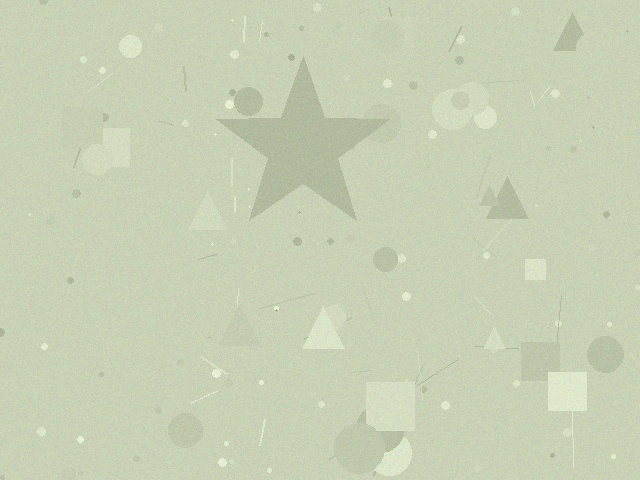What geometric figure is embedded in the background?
A star is embedded in the background.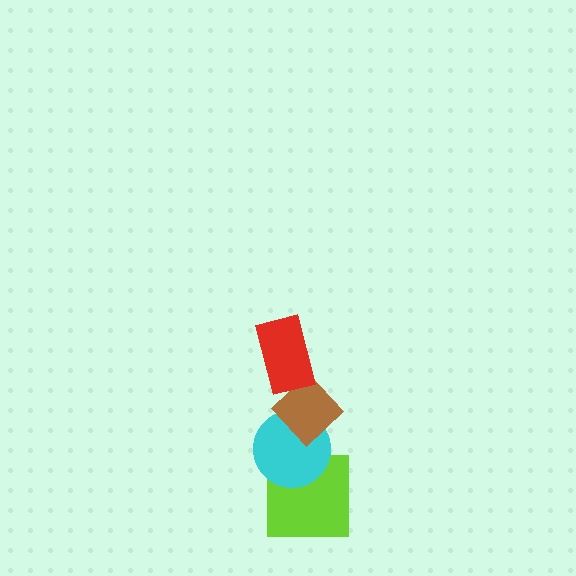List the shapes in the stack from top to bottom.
From top to bottom: the red rectangle, the brown diamond, the cyan circle, the lime square.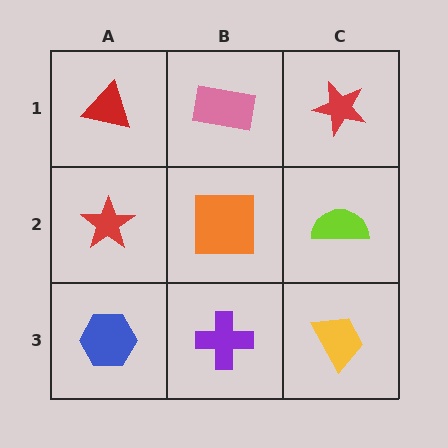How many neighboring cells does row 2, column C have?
3.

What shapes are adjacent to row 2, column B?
A pink rectangle (row 1, column B), a purple cross (row 3, column B), a red star (row 2, column A), a lime semicircle (row 2, column C).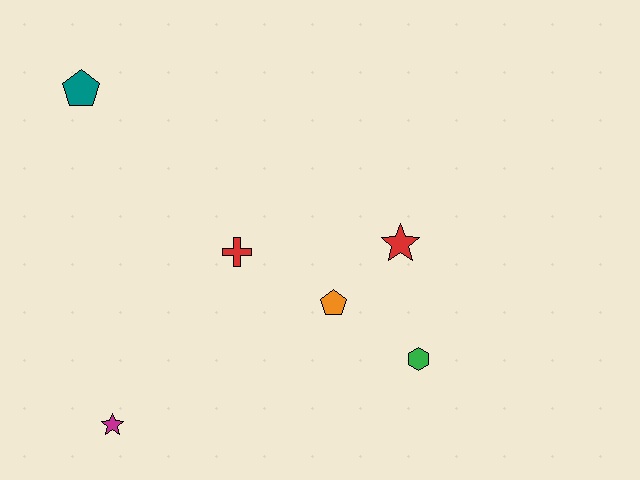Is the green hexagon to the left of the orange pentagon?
No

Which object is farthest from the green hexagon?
The teal pentagon is farthest from the green hexagon.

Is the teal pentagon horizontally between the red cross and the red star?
No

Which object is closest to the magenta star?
The red cross is closest to the magenta star.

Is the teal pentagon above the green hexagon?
Yes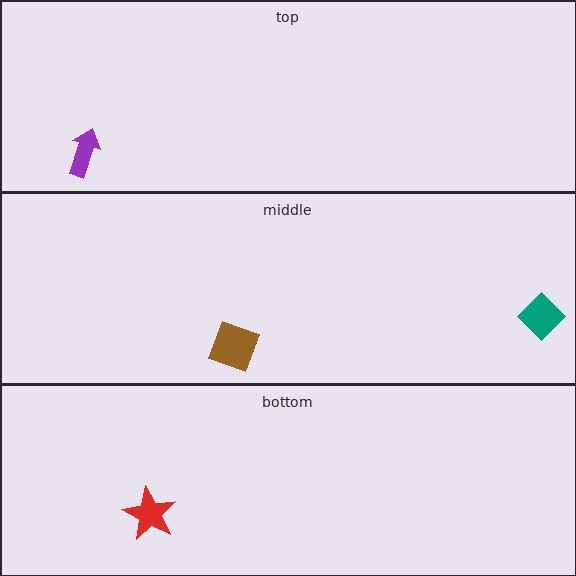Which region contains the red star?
The bottom region.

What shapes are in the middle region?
The brown square, the teal diamond.